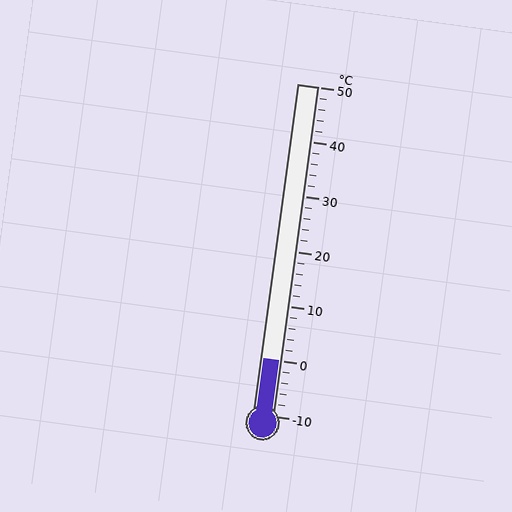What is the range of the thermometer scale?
The thermometer scale ranges from -10°C to 50°C.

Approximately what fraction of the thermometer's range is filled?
The thermometer is filled to approximately 15% of its range.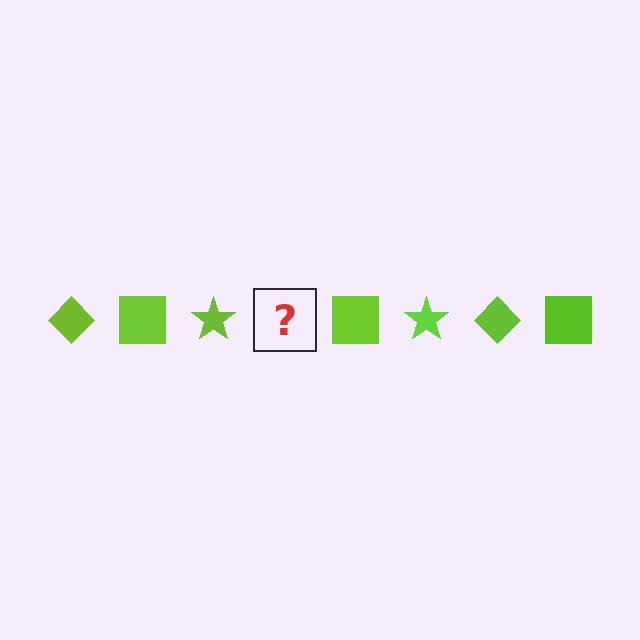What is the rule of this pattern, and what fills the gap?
The rule is that the pattern cycles through diamond, square, star shapes in lime. The gap should be filled with a lime diamond.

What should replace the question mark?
The question mark should be replaced with a lime diamond.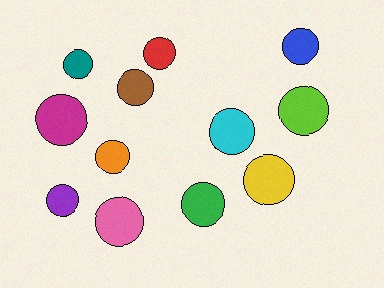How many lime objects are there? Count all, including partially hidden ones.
There is 1 lime object.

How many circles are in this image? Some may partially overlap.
There are 12 circles.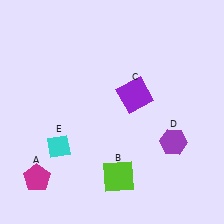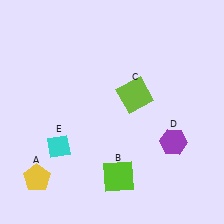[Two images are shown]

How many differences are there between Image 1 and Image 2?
There are 2 differences between the two images.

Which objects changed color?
A changed from magenta to yellow. C changed from purple to lime.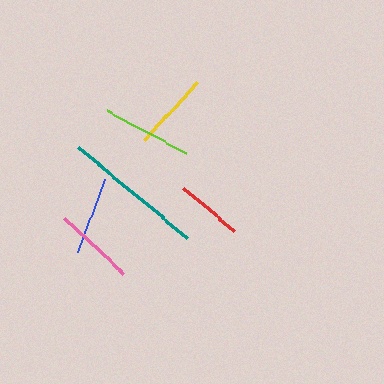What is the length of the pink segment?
The pink segment is approximately 81 pixels long.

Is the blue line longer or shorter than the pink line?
The pink line is longer than the blue line.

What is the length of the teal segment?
The teal segment is approximately 142 pixels long.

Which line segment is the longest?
The teal line is the longest at approximately 142 pixels.